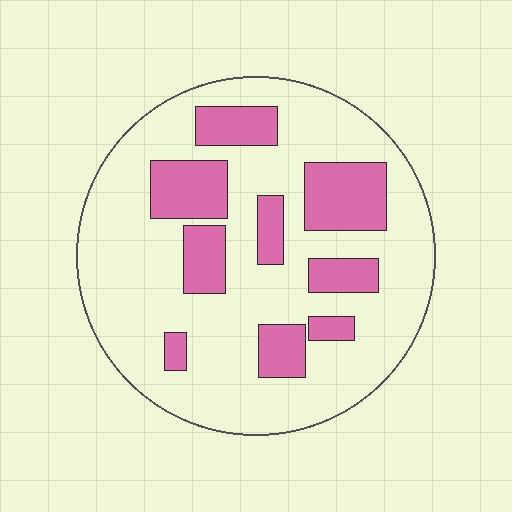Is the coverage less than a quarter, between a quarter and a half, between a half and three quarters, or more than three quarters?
Between a quarter and a half.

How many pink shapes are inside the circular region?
9.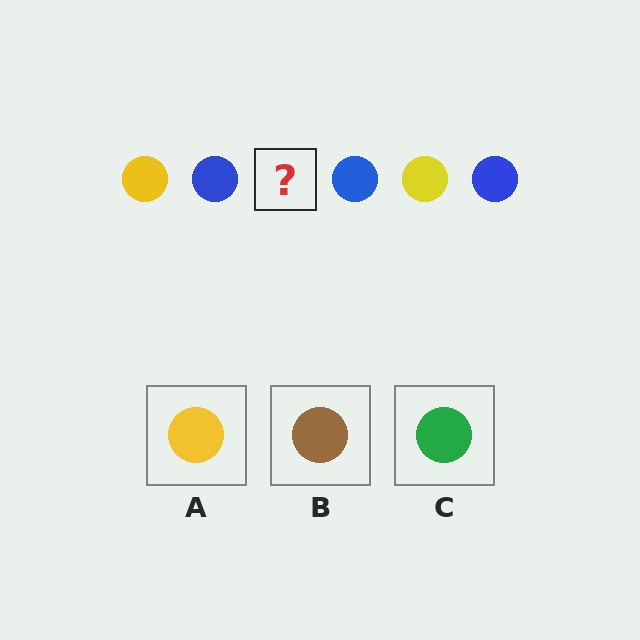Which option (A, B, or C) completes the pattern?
A.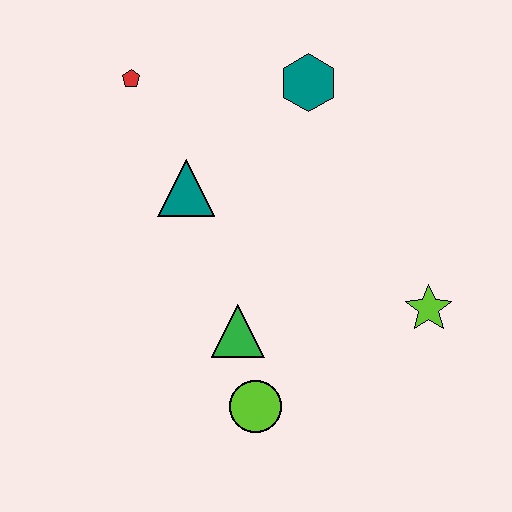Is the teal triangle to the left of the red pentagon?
No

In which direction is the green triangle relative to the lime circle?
The green triangle is above the lime circle.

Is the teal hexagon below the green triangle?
No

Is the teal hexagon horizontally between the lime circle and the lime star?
Yes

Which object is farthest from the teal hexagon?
The lime circle is farthest from the teal hexagon.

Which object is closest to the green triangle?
The lime circle is closest to the green triangle.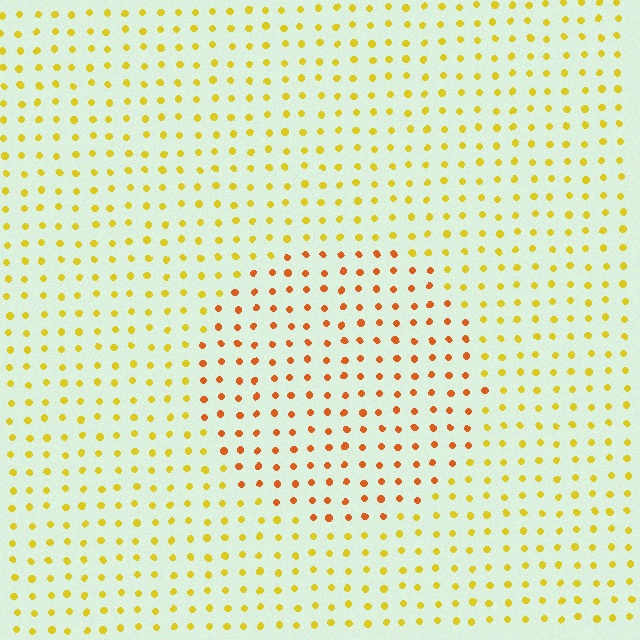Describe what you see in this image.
The image is filled with small yellow elements in a uniform arrangement. A circle-shaped region is visible where the elements are tinted to a slightly different hue, forming a subtle color boundary.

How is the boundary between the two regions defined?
The boundary is defined purely by a slight shift in hue (about 35 degrees). Spacing, size, and orientation are identical on both sides.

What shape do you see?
I see a circle.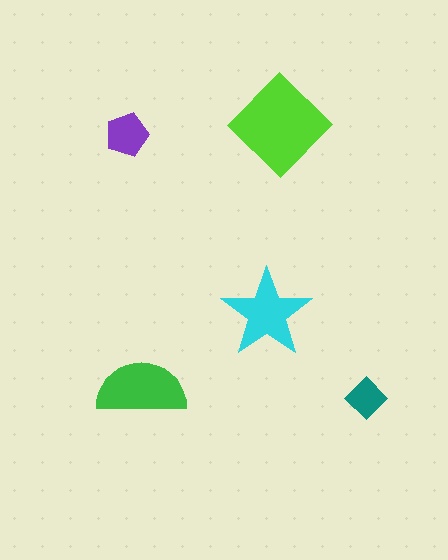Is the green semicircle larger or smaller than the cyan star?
Larger.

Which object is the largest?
The lime diamond.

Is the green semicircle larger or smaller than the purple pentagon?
Larger.